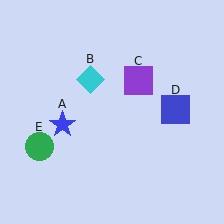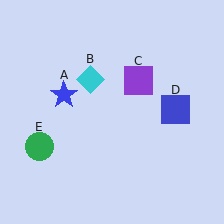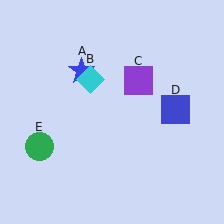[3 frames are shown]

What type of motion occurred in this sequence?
The blue star (object A) rotated clockwise around the center of the scene.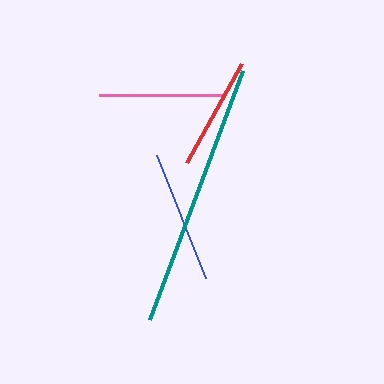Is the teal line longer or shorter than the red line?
The teal line is longer than the red line.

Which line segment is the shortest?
The red line is the shortest at approximately 113 pixels.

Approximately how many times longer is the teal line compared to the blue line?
The teal line is approximately 2.0 times the length of the blue line.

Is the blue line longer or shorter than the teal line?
The teal line is longer than the blue line.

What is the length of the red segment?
The red segment is approximately 113 pixels long.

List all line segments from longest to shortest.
From longest to shortest: teal, blue, pink, red.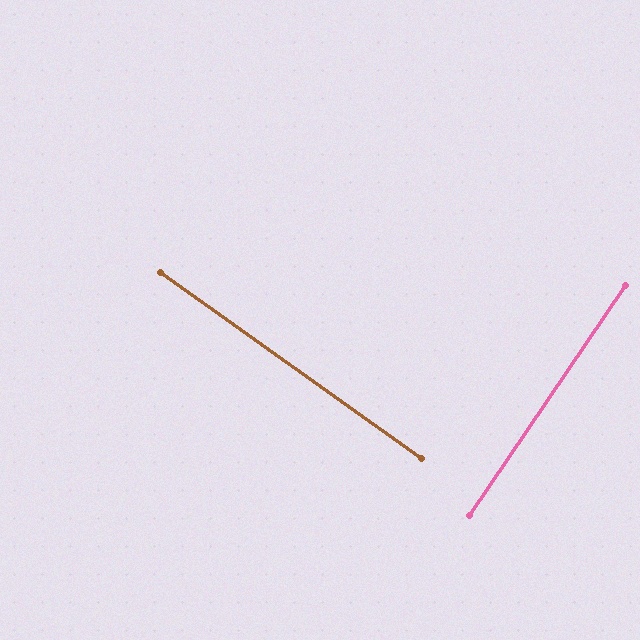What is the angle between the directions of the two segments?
Approximately 89 degrees.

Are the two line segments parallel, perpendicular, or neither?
Perpendicular — they meet at approximately 89°.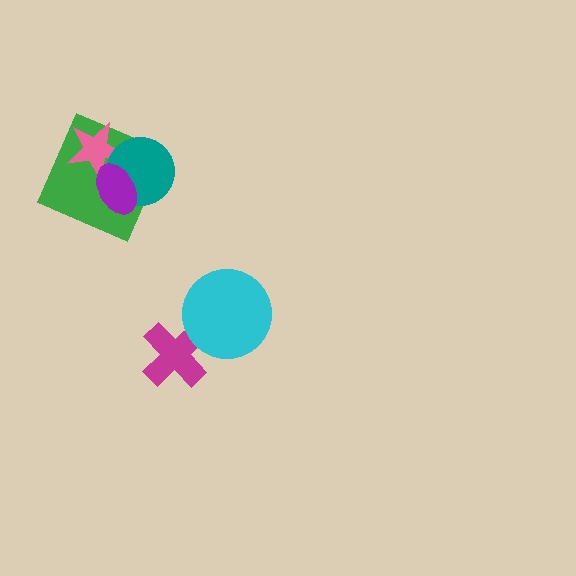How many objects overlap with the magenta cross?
1 object overlaps with the magenta cross.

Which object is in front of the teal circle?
The purple ellipse is in front of the teal circle.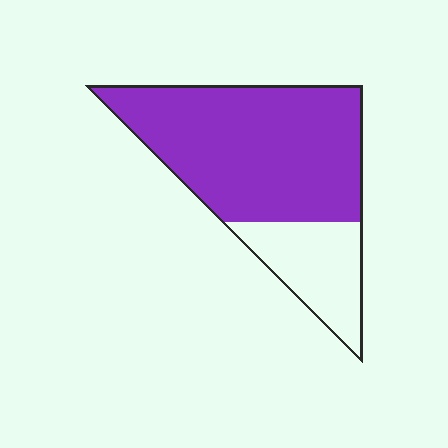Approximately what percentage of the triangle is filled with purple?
Approximately 75%.